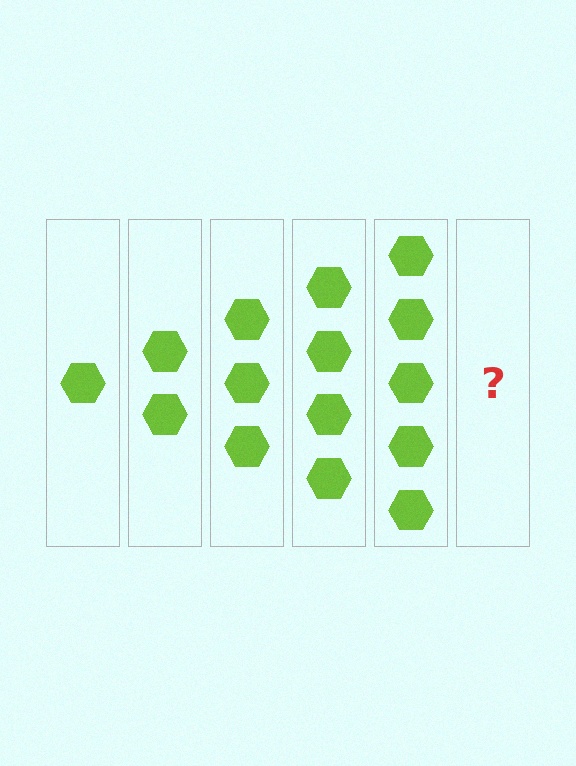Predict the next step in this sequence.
The next step is 6 hexagons.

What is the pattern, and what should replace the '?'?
The pattern is that each step adds one more hexagon. The '?' should be 6 hexagons.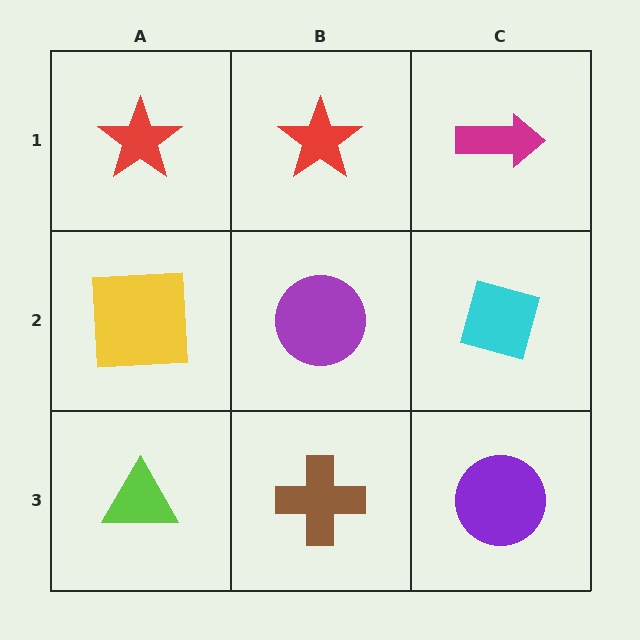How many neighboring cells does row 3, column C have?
2.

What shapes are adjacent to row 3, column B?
A purple circle (row 2, column B), a lime triangle (row 3, column A), a purple circle (row 3, column C).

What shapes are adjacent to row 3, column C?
A cyan diamond (row 2, column C), a brown cross (row 3, column B).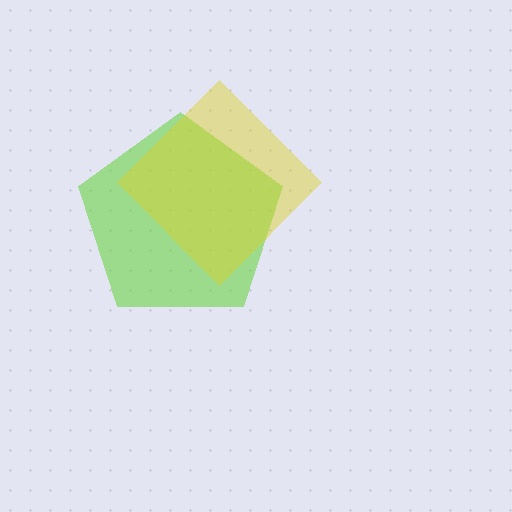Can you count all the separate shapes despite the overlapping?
Yes, there are 2 separate shapes.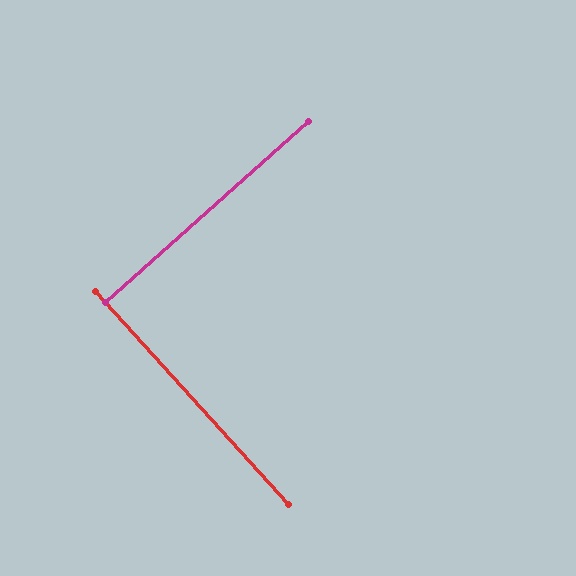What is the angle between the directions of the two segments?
Approximately 90 degrees.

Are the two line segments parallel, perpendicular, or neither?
Perpendicular — they meet at approximately 90°.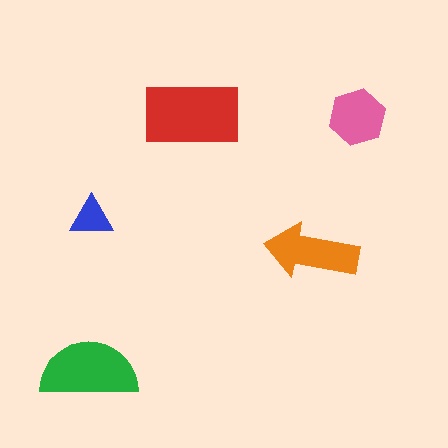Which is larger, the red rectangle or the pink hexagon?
The red rectangle.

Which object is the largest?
The red rectangle.